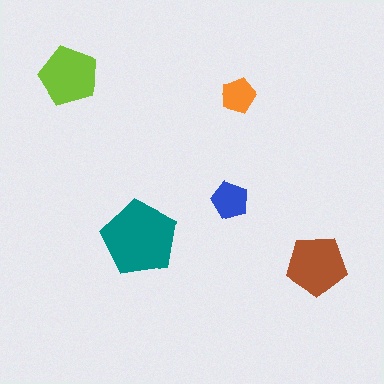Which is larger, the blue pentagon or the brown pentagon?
The brown one.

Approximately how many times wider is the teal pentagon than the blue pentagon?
About 2 times wider.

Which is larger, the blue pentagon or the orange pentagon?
The blue one.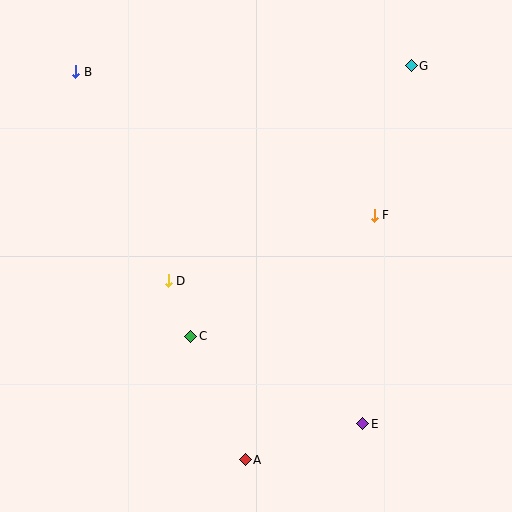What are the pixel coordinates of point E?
Point E is at (363, 424).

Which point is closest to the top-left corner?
Point B is closest to the top-left corner.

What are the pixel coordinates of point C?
Point C is at (191, 336).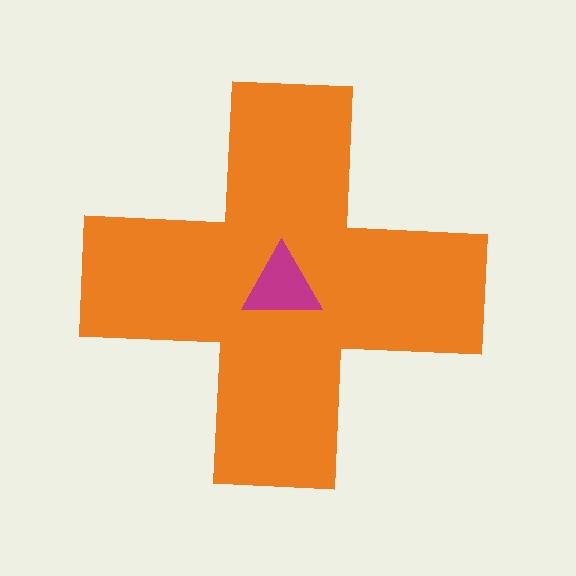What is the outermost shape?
The orange cross.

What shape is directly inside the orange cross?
The magenta triangle.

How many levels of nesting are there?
2.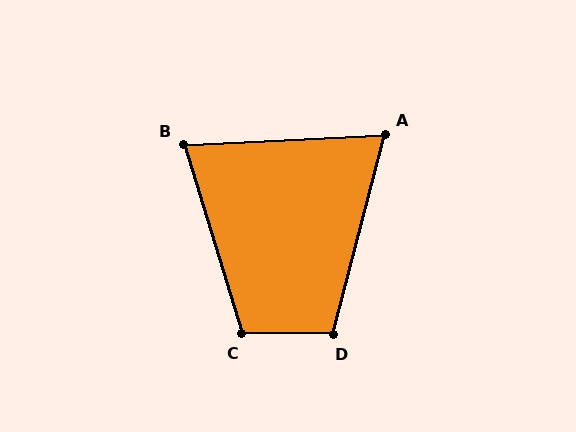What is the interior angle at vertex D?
Approximately 104 degrees (obtuse).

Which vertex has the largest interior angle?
C, at approximately 107 degrees.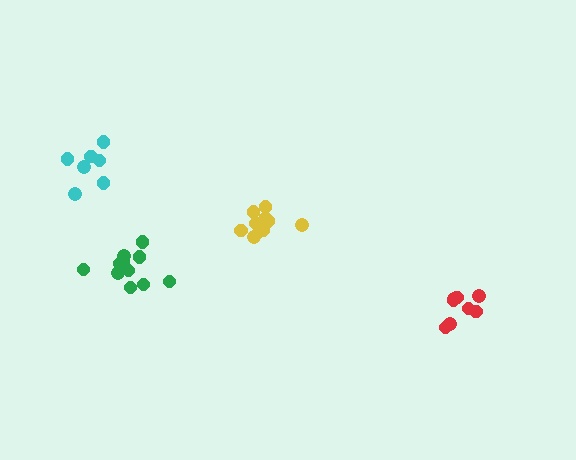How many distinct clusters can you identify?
There are 4 distinct clusters.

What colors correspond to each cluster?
The clusters are colored: red, yellow, green, cyan.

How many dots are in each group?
Group 1: 8 dots, Group 2: 10 dots, Group 3: 11 dots, Group 4: 7 dots (36 total).